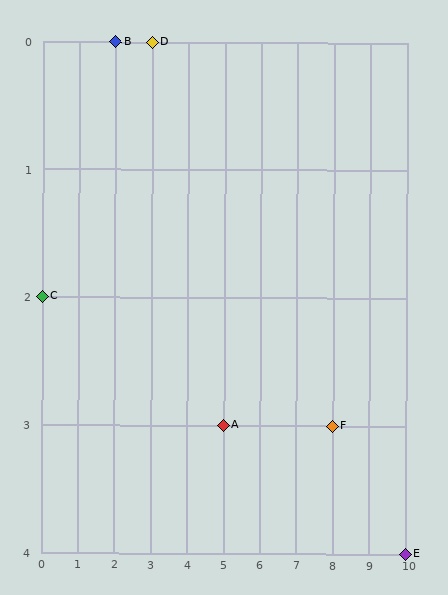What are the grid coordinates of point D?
Point D is at grid coordinates (3, 0).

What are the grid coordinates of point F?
Point F is at grid coordinates (8, 3).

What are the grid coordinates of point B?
Point B is at grid coordinates (2, 0).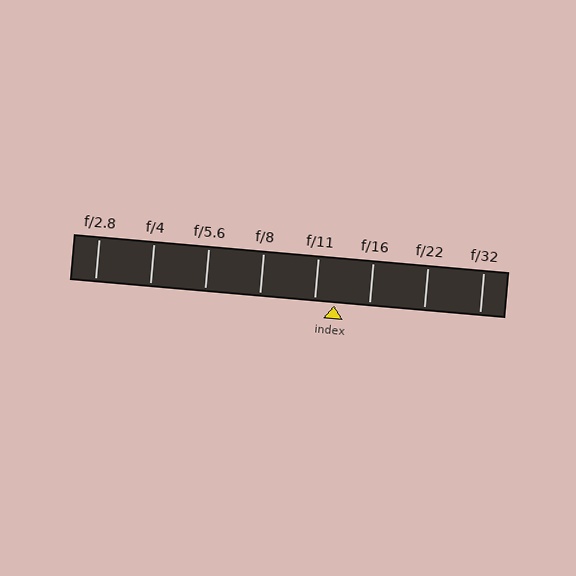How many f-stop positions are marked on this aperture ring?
There are 8 f-stop positions marked.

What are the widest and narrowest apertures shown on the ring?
The widest aperture shown is f/2.8 and the narrowest is f/32.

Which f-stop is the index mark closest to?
The index mark is closest to f/11.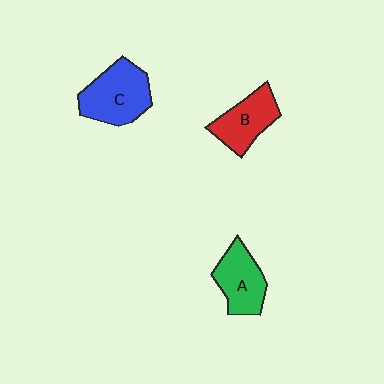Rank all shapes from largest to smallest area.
From largest to smallest: C (blue), A (green), B (red).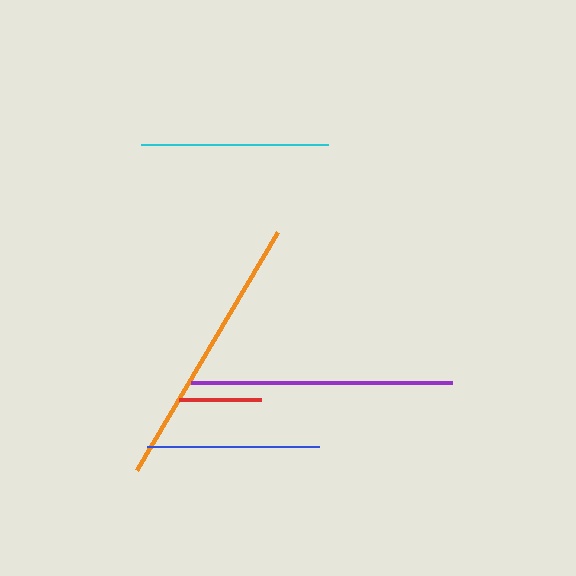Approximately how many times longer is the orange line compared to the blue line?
The orange line is approximately 1.6 times the length of the blue line.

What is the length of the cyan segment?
The cyan segment is approximately 187 pixels long.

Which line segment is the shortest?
The red line is the shortest at approximately 82 pixels.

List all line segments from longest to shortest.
From longest to shortest: orange, purple, cyan, blue, red.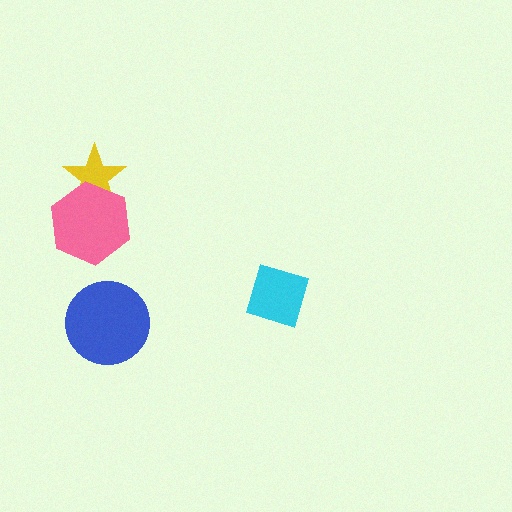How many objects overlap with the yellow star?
1 object overlaps with the yellow star.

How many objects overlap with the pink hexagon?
1 object overlaps with the pink hexagon.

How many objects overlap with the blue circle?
0 objects overlap with the blue circle.